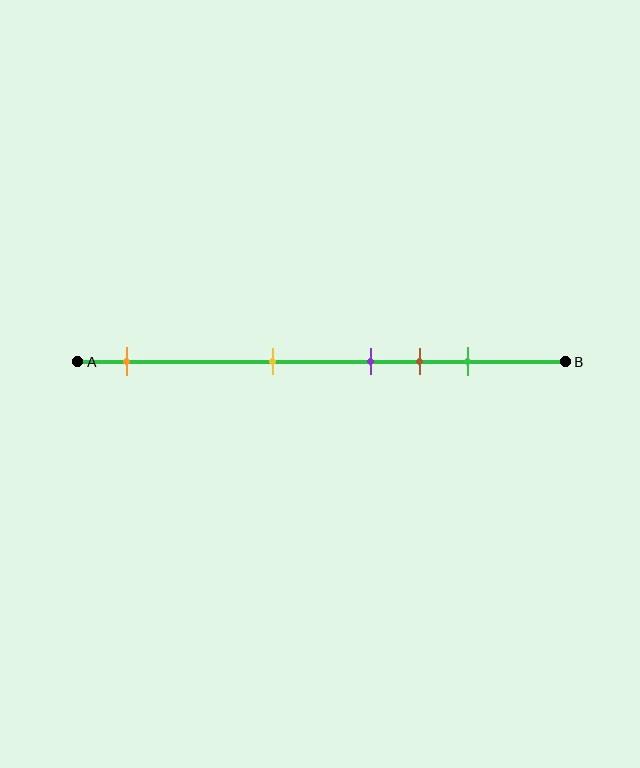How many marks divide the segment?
There are 5 marks dividing the segment.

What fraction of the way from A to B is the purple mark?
The purple mark is approximately 60% (0.6) of the way from A to B.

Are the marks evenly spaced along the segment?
No, the marks are not evenly spaced.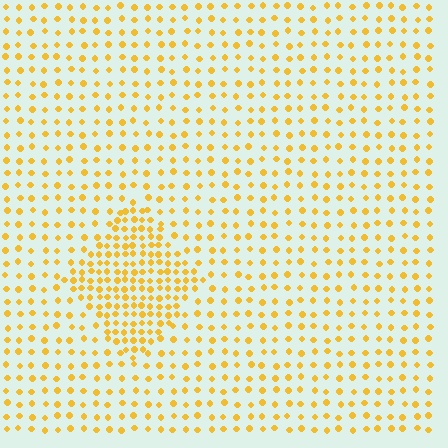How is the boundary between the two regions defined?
The boundary is defined by a change in element density (approximately 2.2x ratio). All elements are the same color, size, and shape.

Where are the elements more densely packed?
The elements are more densely packed inside the diamond boundary.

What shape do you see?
I see a diamond.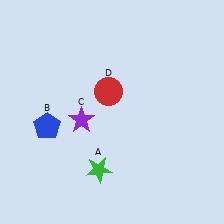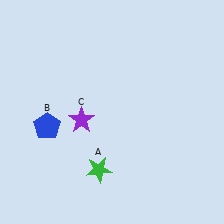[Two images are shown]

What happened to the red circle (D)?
The red circle (D) was removed in Image 2. It was in the top-left area of Image 1.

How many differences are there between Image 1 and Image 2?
There is 1 difference between the two images.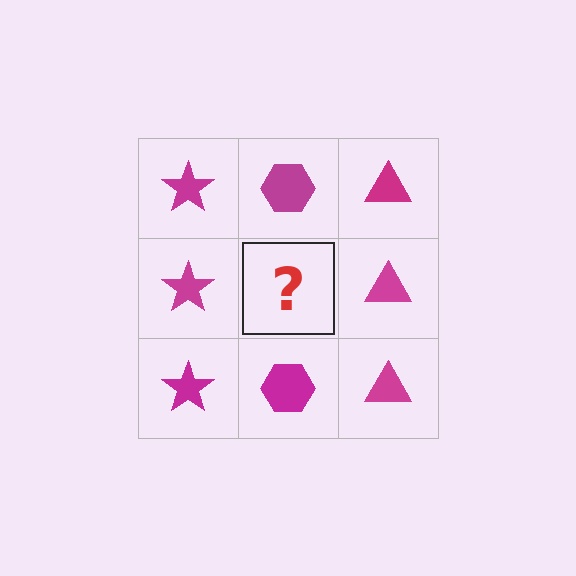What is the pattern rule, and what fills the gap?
The rule is that each column has a consistent shape. The gap should be filled with a magenta hexagon.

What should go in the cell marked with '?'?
The missing cell should contain a magenta hexagon.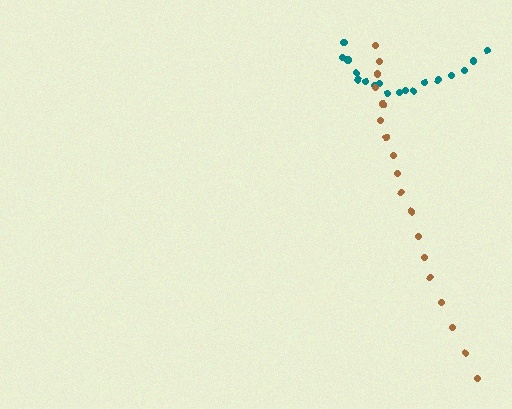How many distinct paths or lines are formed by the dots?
There are 2 distinct paths.